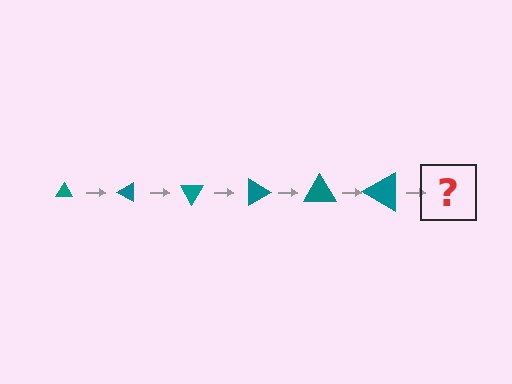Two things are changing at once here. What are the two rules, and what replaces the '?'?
The two rules are that the triangle grows larger each step and it rotates 30 degrees each step. The '?' should be a triangle, larger than the previous one and rotated 180 degrees from the start.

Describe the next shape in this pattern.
It should be a triangle, larger than the previous one and rotated 180 degrees from the start.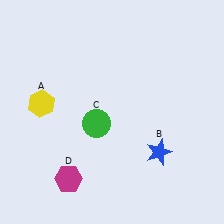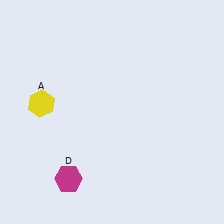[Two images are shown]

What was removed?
The blue star (B), the green circle (C) were removed in Image 2.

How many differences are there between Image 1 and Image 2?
There are 2 differences between the two images.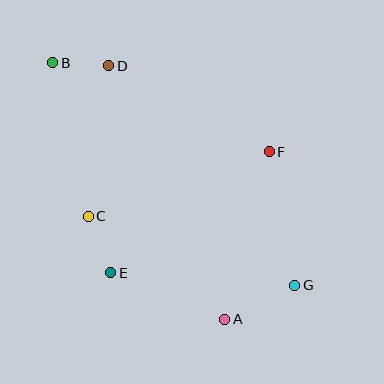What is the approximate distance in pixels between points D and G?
The distance between D and G is approximately 288 pixels.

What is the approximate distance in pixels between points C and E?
The distance between C and E is approximately 61 pixels.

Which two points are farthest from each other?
Points B and G are farthest from each other.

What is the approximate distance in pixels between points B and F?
The distance between B and F is approximately 234 pixels.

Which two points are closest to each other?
Points B and D are closest to each other.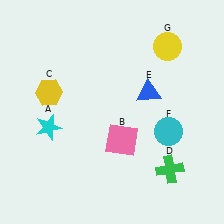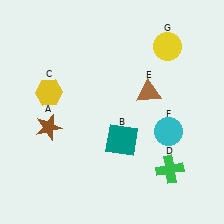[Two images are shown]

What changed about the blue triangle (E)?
In Image 1, E is blue. In Image 2, it changed to brown.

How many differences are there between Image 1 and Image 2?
There are 3 differences between the two images.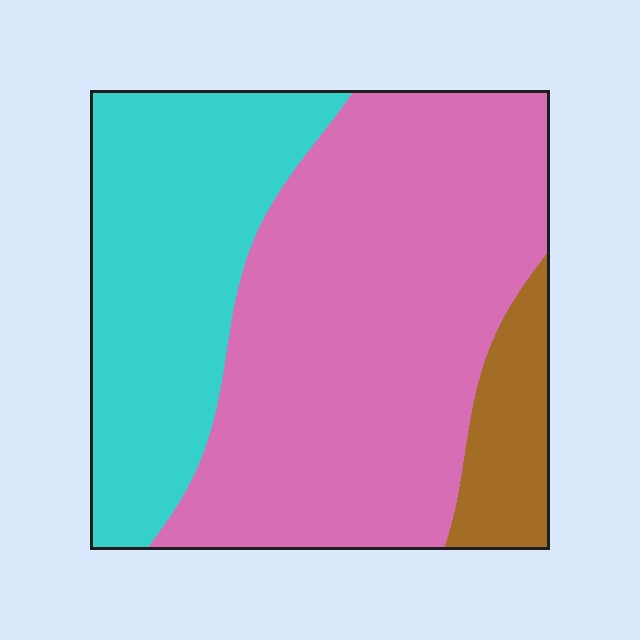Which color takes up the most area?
Pink, at roughly 60%.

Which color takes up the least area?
Brown, at roughly 10%.